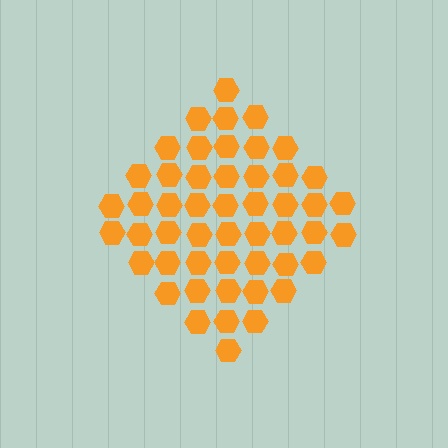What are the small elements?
The small elements are hexagons.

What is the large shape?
The large shape is a diamond.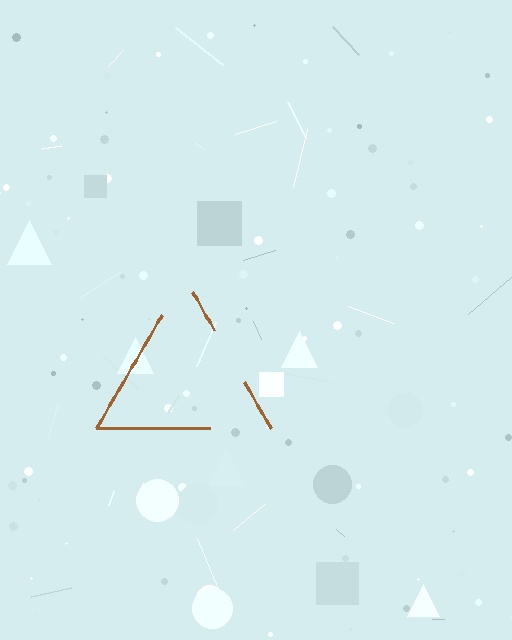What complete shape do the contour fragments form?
The contour fragments form a triangle.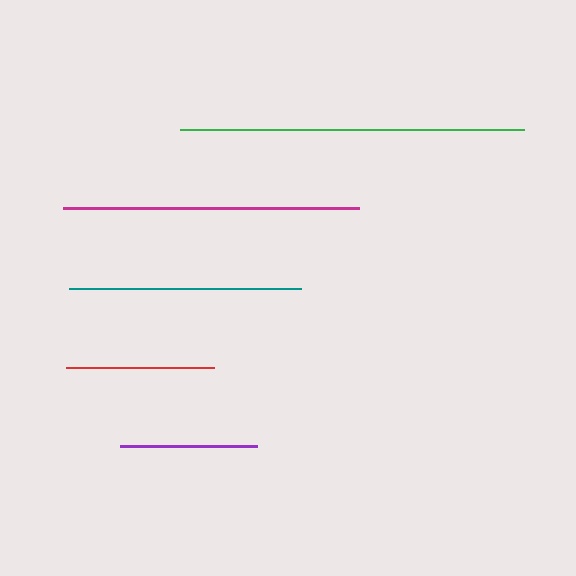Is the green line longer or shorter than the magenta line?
The green line is longer than the magenta line.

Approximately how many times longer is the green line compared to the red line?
The green line is approximately 2.3 times the length of the red line.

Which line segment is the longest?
The green line is the longest at approximately 344 pixels.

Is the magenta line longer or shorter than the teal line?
The magenta line is longer than the teal line.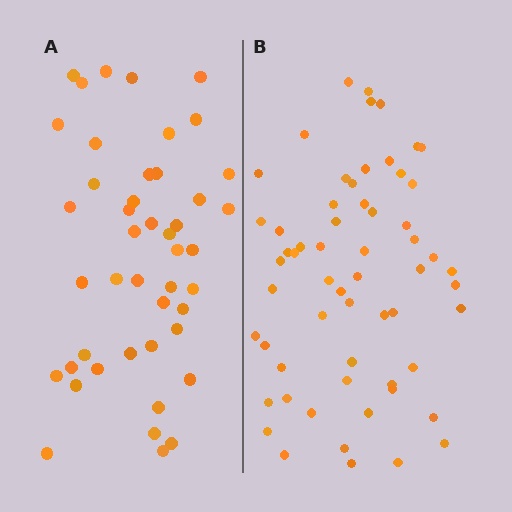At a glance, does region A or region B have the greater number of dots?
Region B (the right region) has more dots.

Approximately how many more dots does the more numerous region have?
Region B has approximately 15 more dots than region A.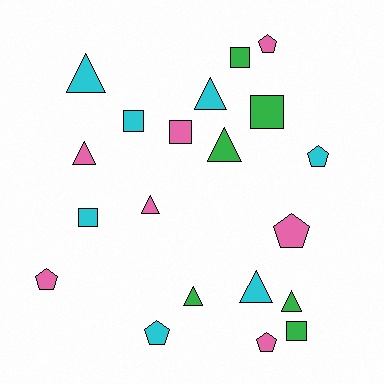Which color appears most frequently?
Pink, with 7 objects.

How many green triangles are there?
There are 3 green triangles.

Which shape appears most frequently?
Triangle, with 8 objects.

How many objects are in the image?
There are 20 objects.